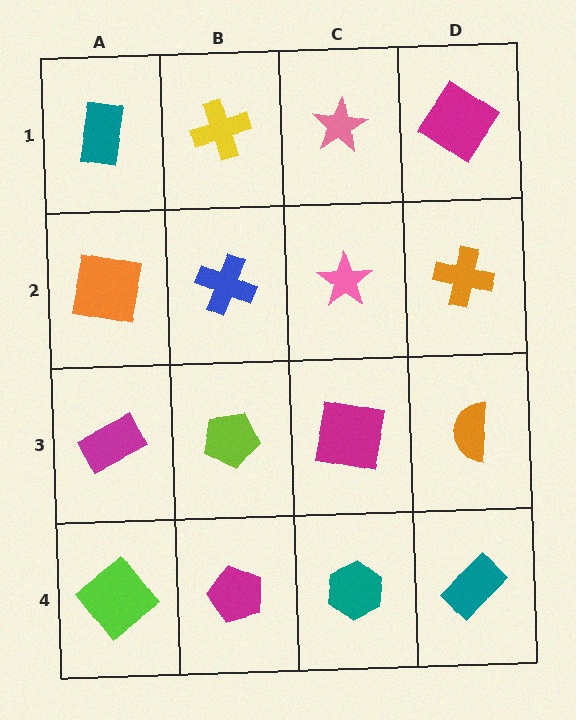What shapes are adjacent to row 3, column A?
An orange square (row 2, column A), a lime diamond (row 4, column A), a lime pentagon (row 3, column B).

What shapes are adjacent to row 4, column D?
An orange semicircle (row 3, column D), a teal hexagon (row 4, column C).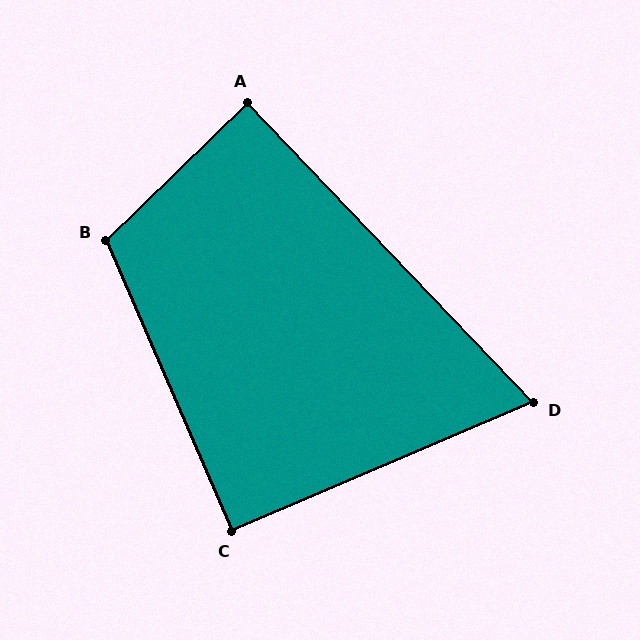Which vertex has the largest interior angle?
B, at approximately 111 degrees.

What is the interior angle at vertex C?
Approximately 90 degrees (approximately right).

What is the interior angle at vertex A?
Approximately 90 degrees (approximately right).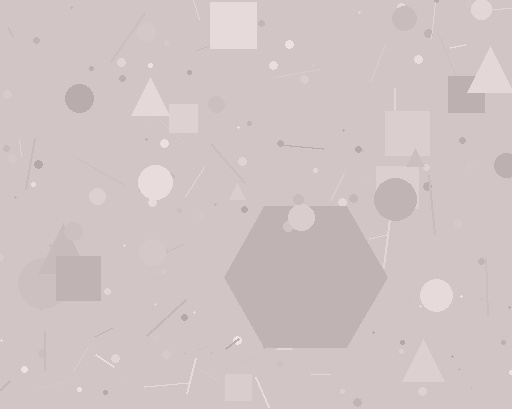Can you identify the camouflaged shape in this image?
The camouflaged shape is a hexagon.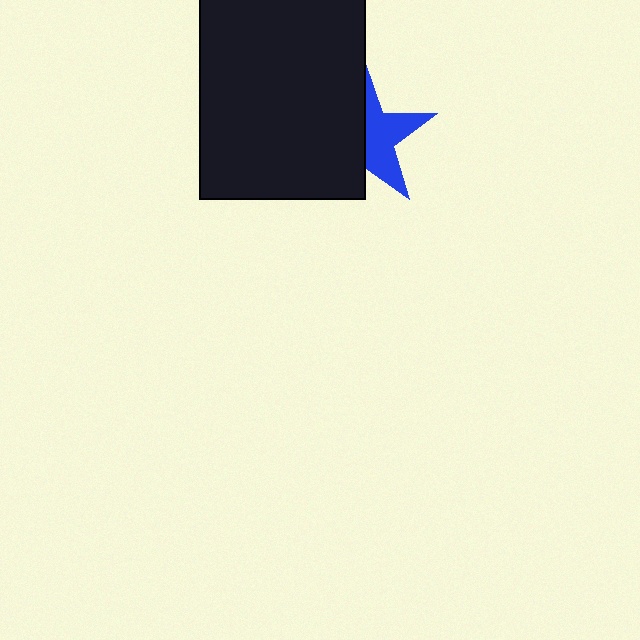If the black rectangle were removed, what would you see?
You would see the complete blue star.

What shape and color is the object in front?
The object in front is a black rectangle.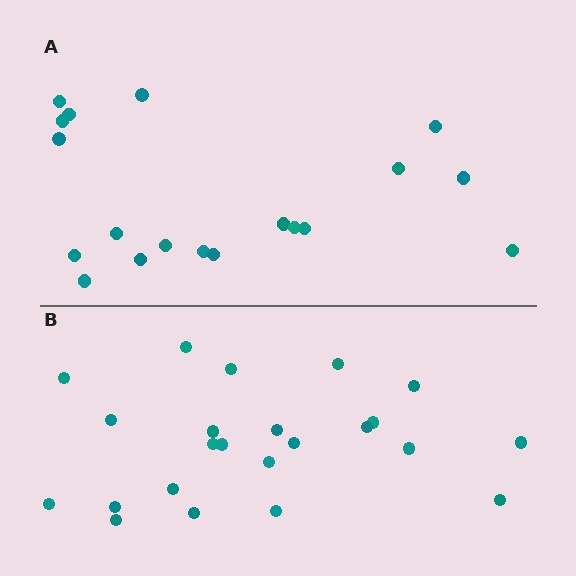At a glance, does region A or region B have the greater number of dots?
Region B (the bottom region) has more dots.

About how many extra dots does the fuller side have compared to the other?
Region B has about 4 more dots than region A.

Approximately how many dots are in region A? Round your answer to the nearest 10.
About 20 dots. (The exact count is 19, which rounds to 20.)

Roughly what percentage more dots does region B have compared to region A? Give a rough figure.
About 20% more.